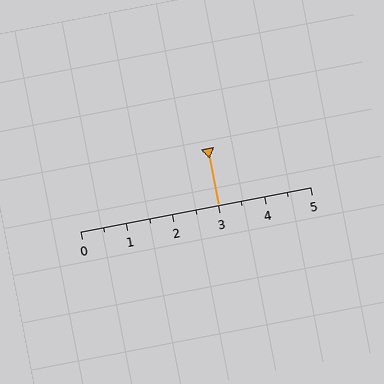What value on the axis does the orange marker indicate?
The marker indicates approximately 3.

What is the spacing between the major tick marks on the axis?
The major ticks are spaced 1 apart.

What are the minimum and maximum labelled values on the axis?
The axis runs from 0 to 5.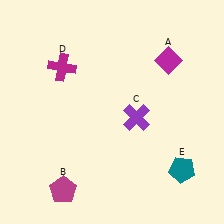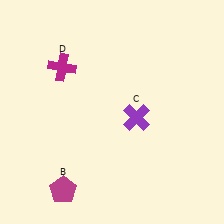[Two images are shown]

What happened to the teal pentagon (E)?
The teal pentagon (E) was removed in Image 2. It was in the bottom-right area of Image 1.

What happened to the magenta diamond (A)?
The magenta diamond (A) was removed in Image 2. It was in the top-right area of Image 1.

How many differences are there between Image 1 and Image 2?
There are 2 differences between the two images.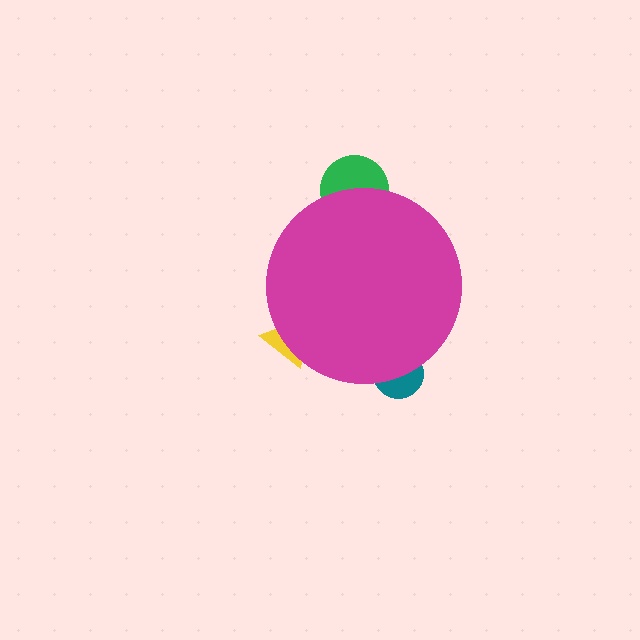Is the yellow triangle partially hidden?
Yes, the yellow triangle is partially hidden behind the magenta circle.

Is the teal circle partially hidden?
Yes, the teal circle is partially hidden behind the magenta circle.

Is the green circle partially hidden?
Yes, the green circle is partially hidden behind the magenta circle.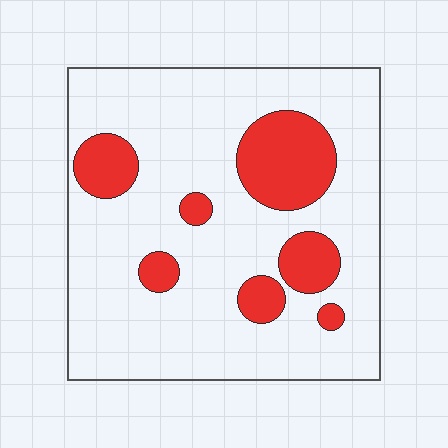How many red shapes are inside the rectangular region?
7.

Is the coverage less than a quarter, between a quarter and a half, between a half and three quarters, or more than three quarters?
Less than a quarter.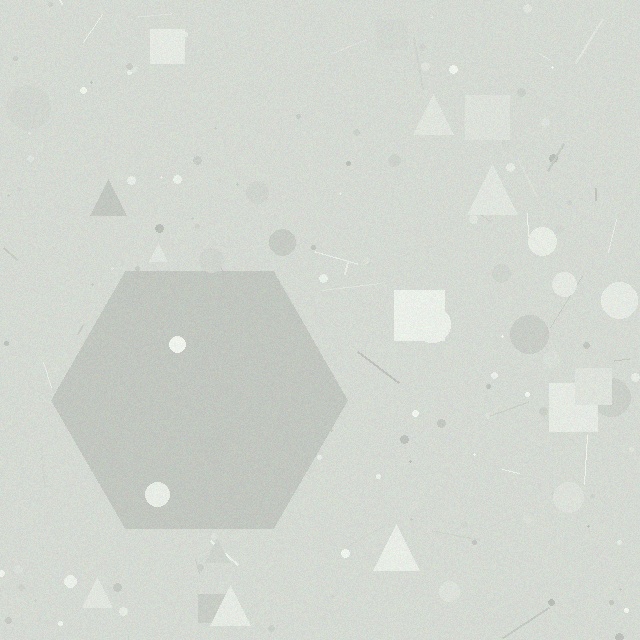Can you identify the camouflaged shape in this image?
The camouflaged shape is a hexagon.